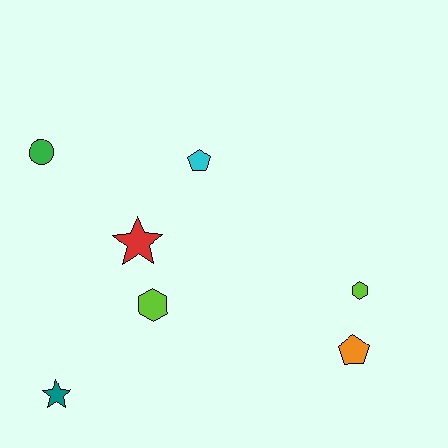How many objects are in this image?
There are 7 objects.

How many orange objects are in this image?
There is 1 orange object.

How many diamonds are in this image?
There are no diamonds.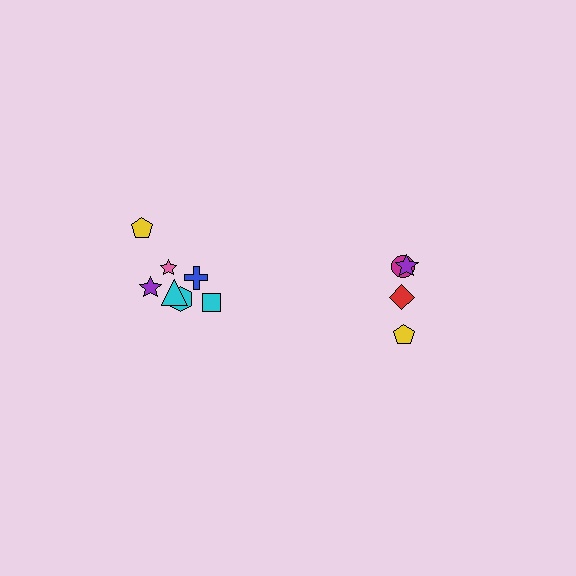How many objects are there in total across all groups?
There are 11 objects.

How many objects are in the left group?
There are 7 objects.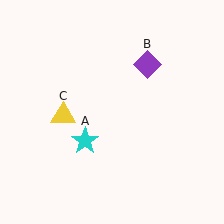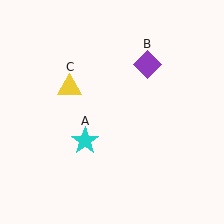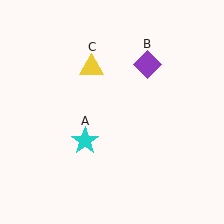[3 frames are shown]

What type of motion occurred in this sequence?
The yellow triangle (object C) rotated clockwise around the center of the scene.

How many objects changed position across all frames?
1 object changed position: yellow triangle (object C).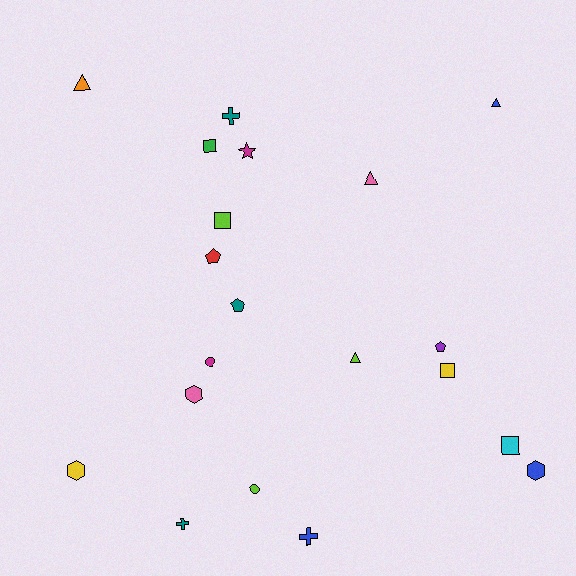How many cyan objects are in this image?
There is 1 cyan object.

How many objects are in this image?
There are 20 objects.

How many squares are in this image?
There are 4 squares.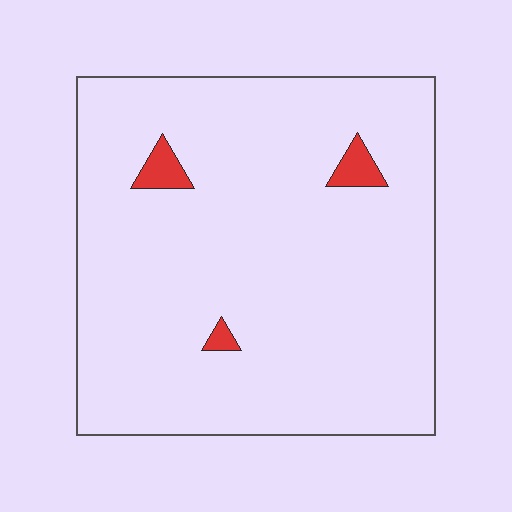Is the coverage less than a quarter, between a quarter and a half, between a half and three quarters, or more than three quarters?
Less than a quarter.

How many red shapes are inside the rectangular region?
3.